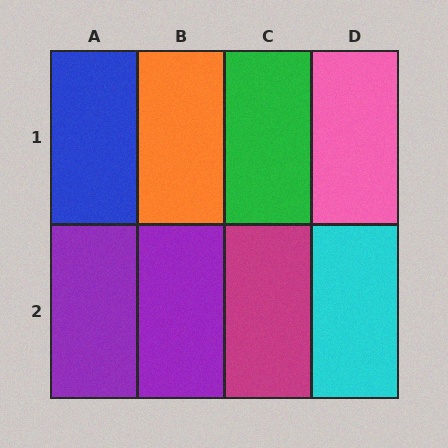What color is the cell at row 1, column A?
Blue.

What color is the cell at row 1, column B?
Orange.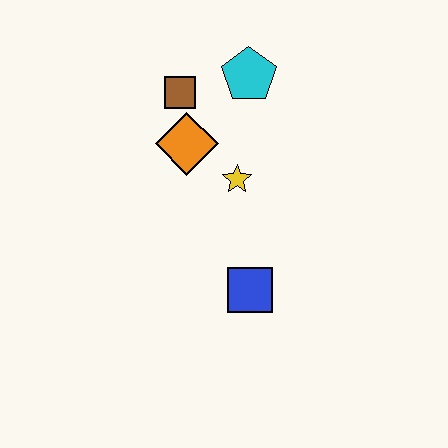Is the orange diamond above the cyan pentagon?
No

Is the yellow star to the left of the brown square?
No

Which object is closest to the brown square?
The orange diamond is closest to the brown square.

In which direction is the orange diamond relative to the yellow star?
The orange diamond is to the left of the yellow star.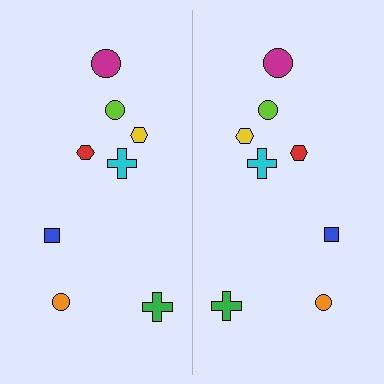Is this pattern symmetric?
Yes, this pattern has bilateral (reflection) symmetry.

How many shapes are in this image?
There are 16 shapes in this image.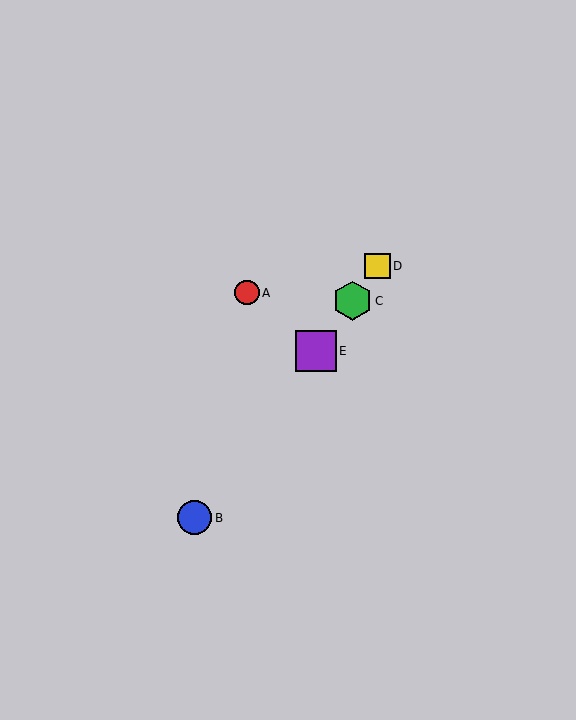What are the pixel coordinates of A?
Object A is at (247, 293).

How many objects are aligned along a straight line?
4 objects (B, C, D, E) are aligned along a straight line.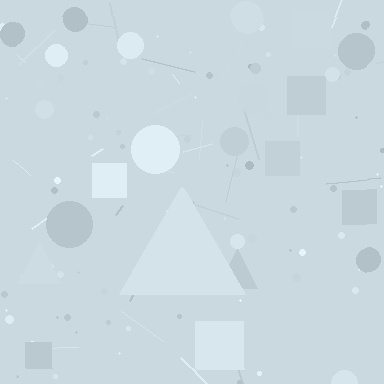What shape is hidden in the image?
A triangle is hidden in the image.